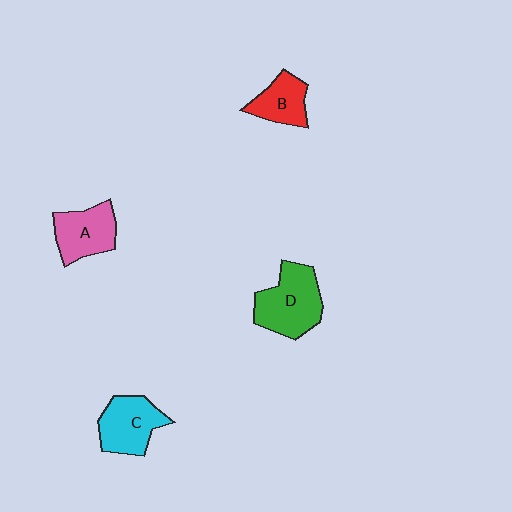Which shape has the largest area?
Shape D (green).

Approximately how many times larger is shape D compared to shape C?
Approximately 1.2 times.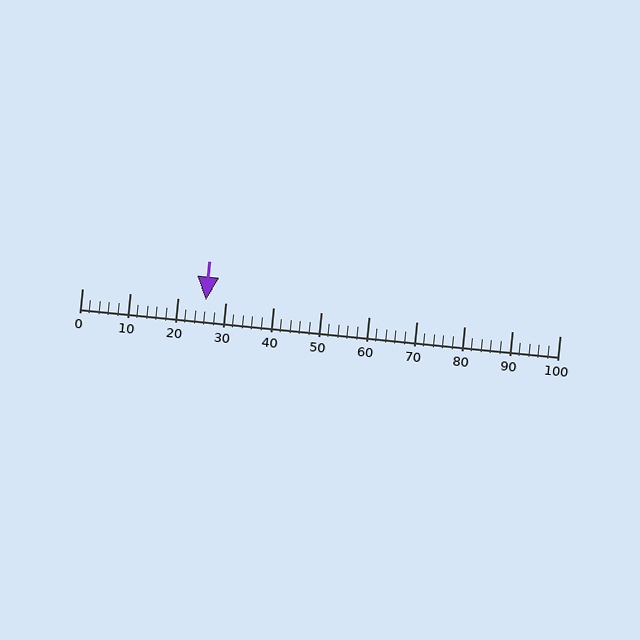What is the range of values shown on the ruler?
The ruler shows values from 0 to 100.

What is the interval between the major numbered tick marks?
The major tick marks are spaced 10 units apart.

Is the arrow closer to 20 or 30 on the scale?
The arrow is closer to 30.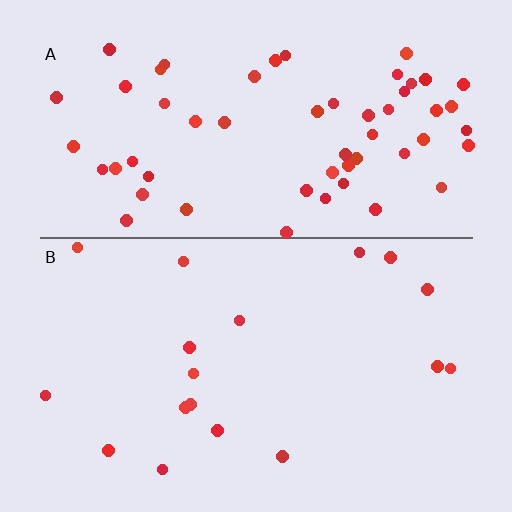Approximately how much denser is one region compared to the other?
Approximately 3.2× — region A over region B.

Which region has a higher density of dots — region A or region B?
A (the top).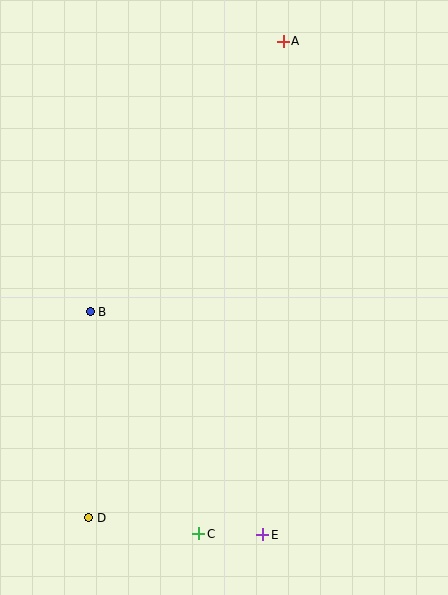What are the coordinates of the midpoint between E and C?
The midpoint between E and C is at (231, 534).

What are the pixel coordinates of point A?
Point A is at (283, 41).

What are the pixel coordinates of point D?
Point D is at (89, 518).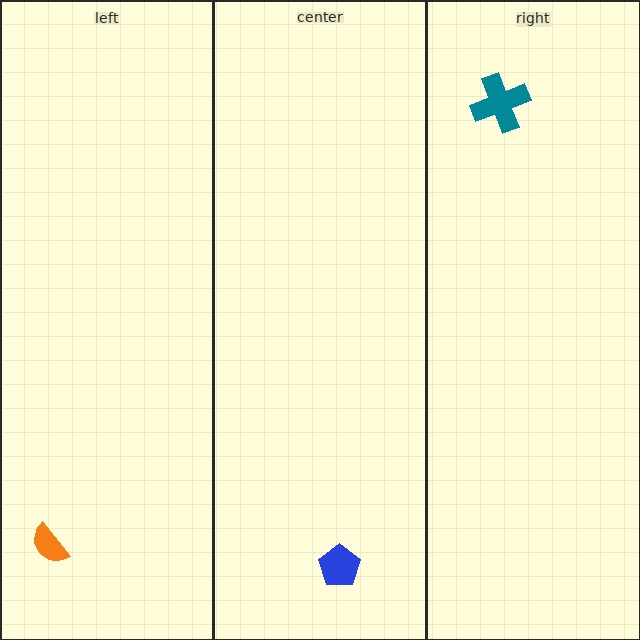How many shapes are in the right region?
1.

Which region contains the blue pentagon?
The center region.